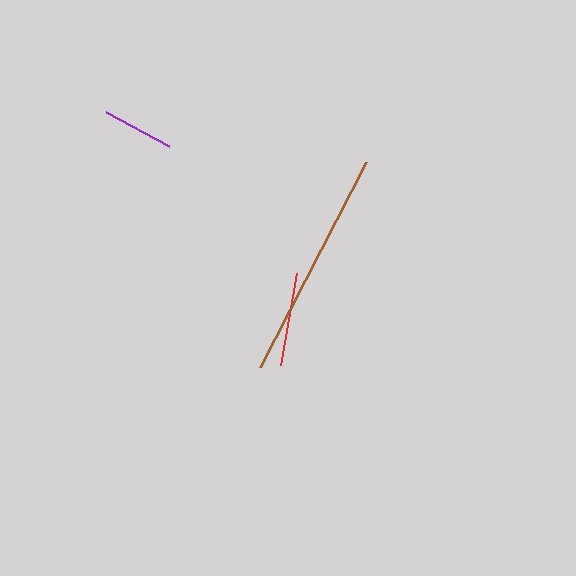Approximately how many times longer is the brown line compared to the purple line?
The brown line is approximately 3.2 times the length of the purple line.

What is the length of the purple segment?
The purple segment is approximately 71 pixels long.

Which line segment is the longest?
The brown line is the longest at approximately 231 pixels.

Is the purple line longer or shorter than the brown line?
The brown line is longer than the purple line.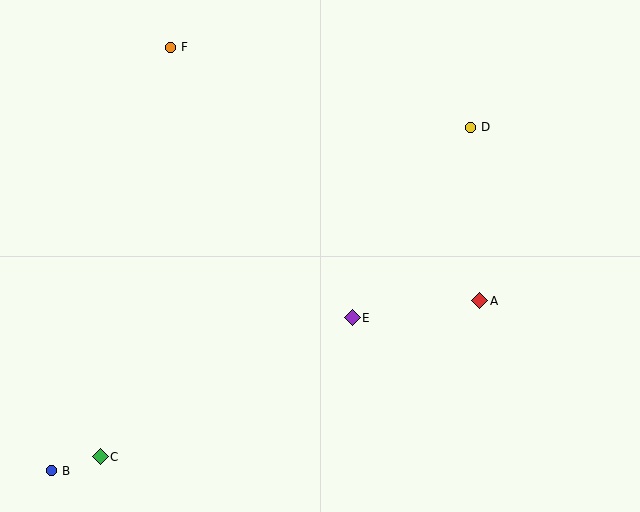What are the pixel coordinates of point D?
Point D is at (471, 127).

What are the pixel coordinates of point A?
Point A is at (480, 301).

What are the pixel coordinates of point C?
Point C is at (100, 457).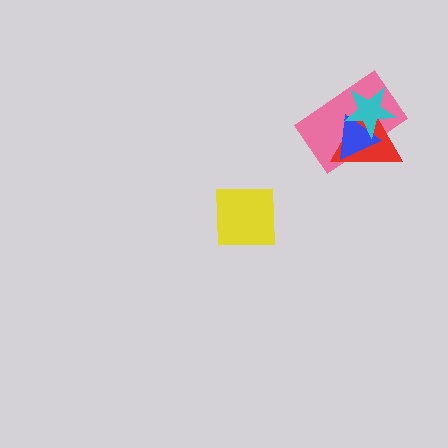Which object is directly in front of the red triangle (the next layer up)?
The blue triangle is directly in front of the red triangle.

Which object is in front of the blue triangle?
The cyan star is in front of the blue triangle.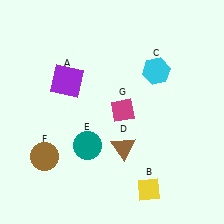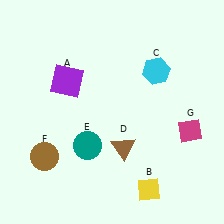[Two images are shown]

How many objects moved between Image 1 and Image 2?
1 object moved between the two images.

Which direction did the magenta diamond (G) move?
The magenta diamond (G) moved right.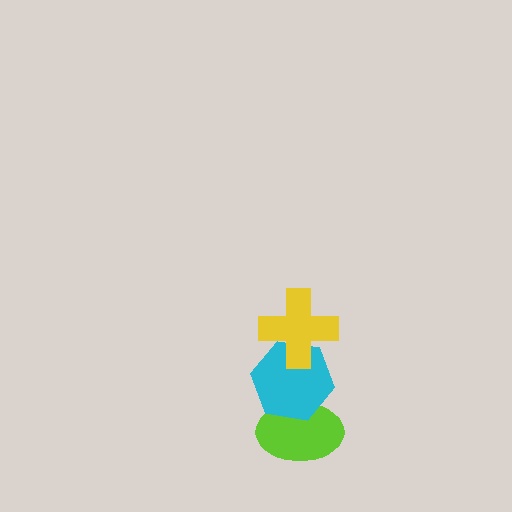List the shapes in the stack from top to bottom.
From top to bottom: the yellow cross, the cyan hexagon, the lime ellipse.